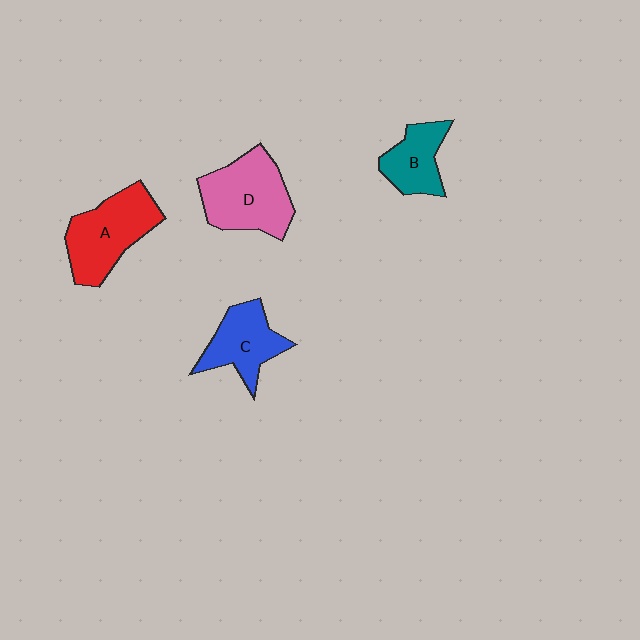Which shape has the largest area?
Shape D (pink).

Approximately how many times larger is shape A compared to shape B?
Approximately 1.6 times.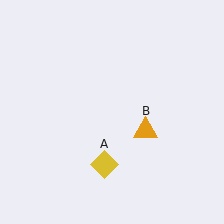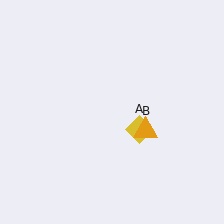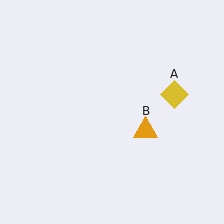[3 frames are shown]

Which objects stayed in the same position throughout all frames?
Orange triangle (object B) remained stationary.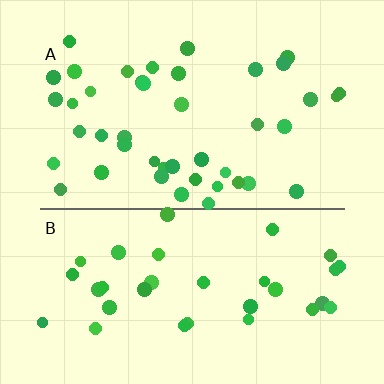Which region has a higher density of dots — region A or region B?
A (the top).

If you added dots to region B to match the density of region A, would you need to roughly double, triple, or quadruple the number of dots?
Approximately double.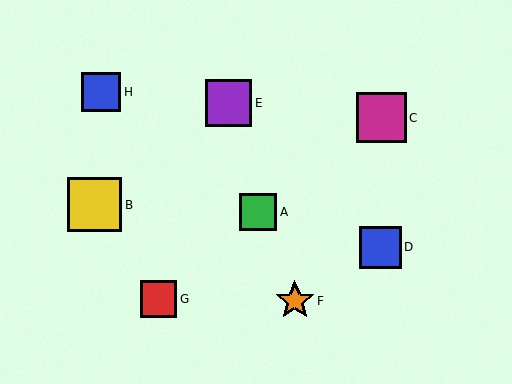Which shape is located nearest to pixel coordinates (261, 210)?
The green square (labeled A) at (258, 212) is nearest to that location.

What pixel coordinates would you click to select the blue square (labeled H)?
Click at (101, 92) to select the blue square H.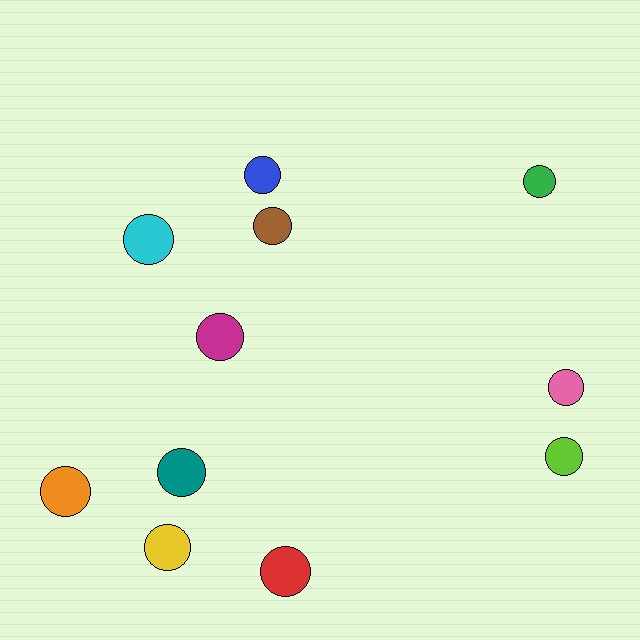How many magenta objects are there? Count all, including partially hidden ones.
There is 1 magenta object.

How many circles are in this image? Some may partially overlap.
There are 11 circles.